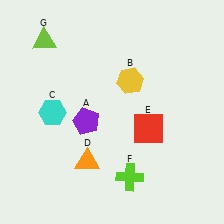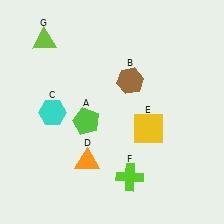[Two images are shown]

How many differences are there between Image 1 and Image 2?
There are 3 differences between the two images.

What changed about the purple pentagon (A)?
In Image 1, A is purple. In Image 2, it changed to lime.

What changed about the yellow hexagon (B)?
In Image 1, B is yellow. In Image 2, it changed to brown.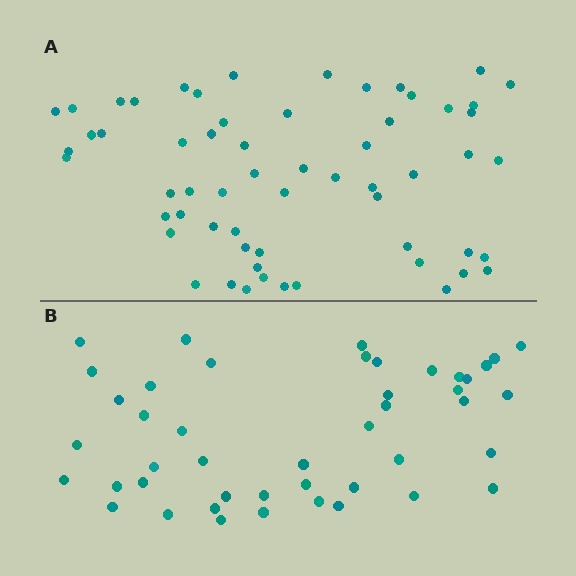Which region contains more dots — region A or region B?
Region A (the top region) has more dots.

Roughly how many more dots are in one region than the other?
Region A has approximately 15 more dots than region B.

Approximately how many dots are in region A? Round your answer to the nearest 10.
About 60 dots.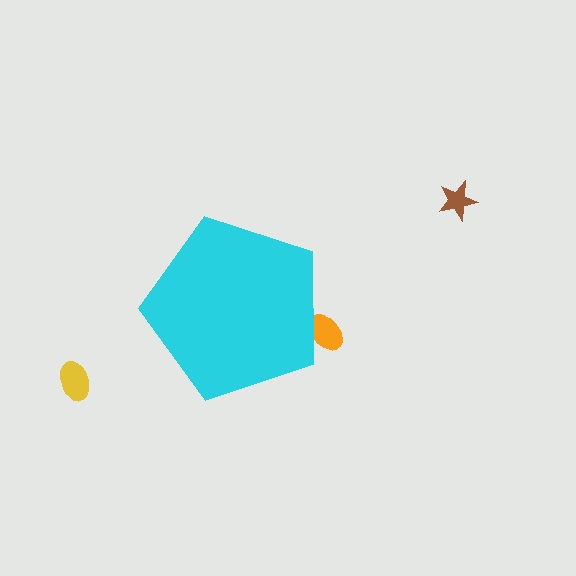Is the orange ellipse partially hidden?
Yes, the orange ellipse is partially hidden behind the cyan pentagon.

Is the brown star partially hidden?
No, the brown star is fully visible.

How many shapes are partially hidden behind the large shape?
1 shape is partially hidden.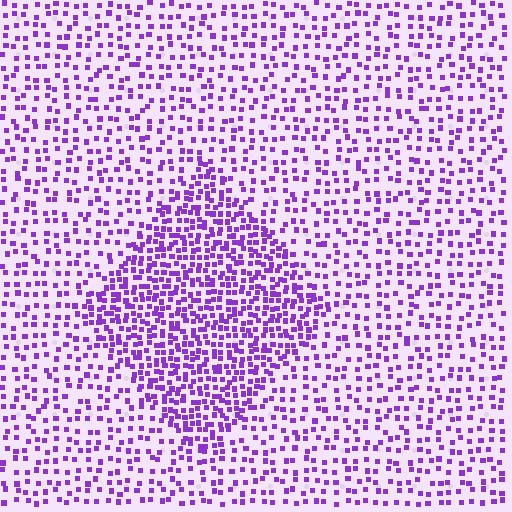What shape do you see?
I see a diamond.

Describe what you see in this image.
The image contains small purple elements arranged at two different densities. A diamond-shaped region is visible where the elements are more densely packed than the surrounding area.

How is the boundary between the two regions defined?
The boundary is defined by a change in element density (approximately 2.0x ratio). All elements are the same color, size, and shape.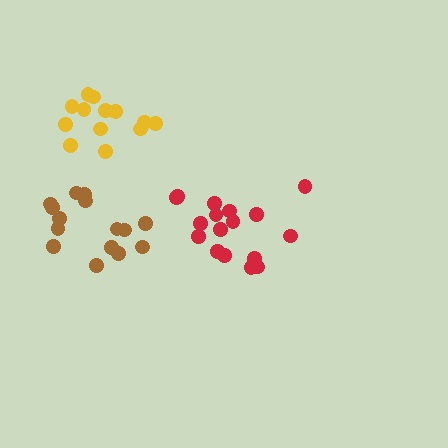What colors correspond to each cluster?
The clusters are colored: red, yellow, brown.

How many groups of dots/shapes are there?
There are 3 groups.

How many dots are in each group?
Group 1: 17 dots, Group 2: 13 dots, Group 3: 15 dots (45 total).